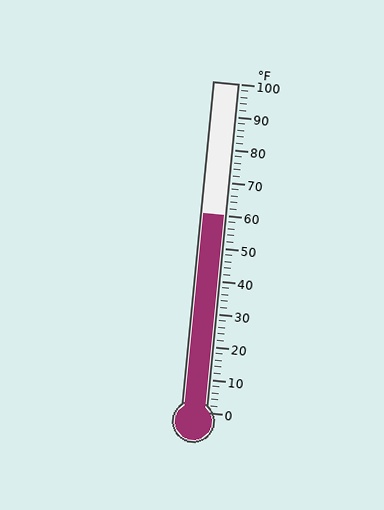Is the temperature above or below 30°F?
The temperature is above 30°F.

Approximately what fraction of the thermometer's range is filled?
The thermometer is filled to approximately 60% of its range.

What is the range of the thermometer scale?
The thermometer scale ranges from 0°F to 100°F.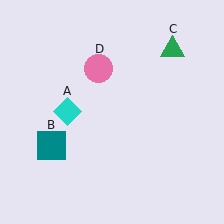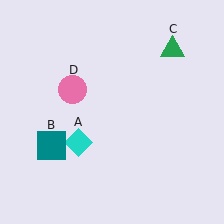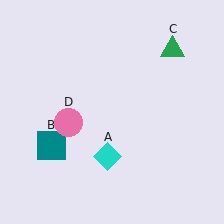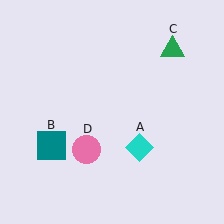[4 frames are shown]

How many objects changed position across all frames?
2 objects changed position: cyan diamond (object A), pink circle (object D).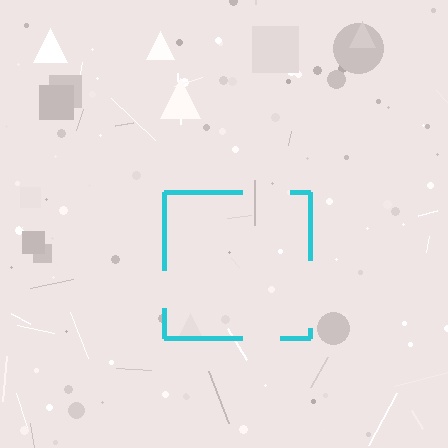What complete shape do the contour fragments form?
The contour fragments form a square.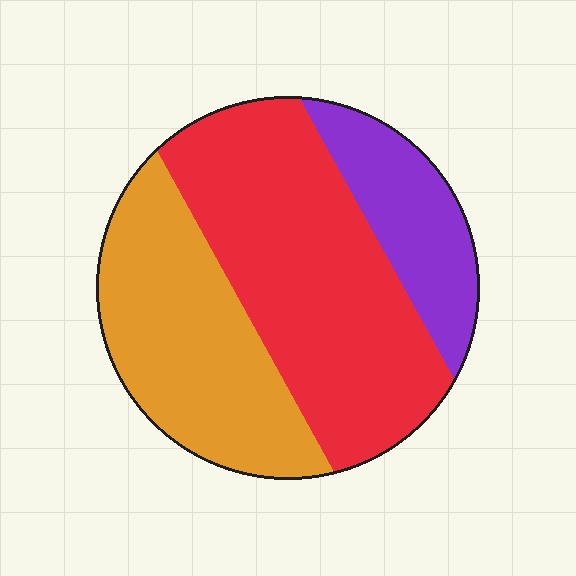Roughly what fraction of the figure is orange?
Orange takes up about one third (1/3) of the figure.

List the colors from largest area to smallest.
From largest to smallest: red, orange, purple.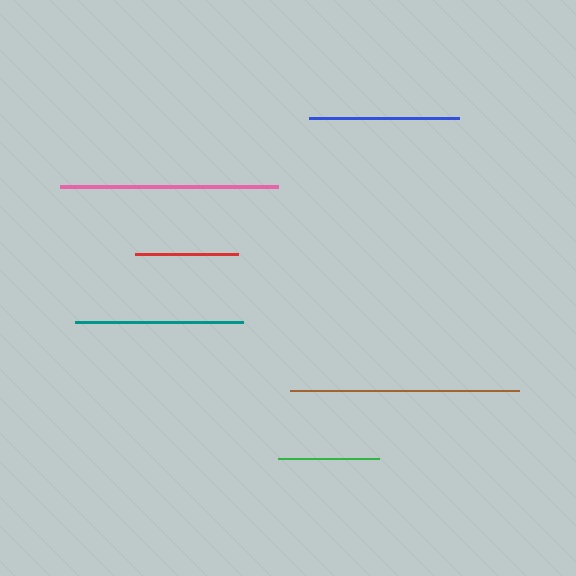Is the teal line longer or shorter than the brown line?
The brown line is longer than the teal line.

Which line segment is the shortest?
The green line is the shortest at approximately 101 pixels.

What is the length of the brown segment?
The brown segment is approximately 229 pixels long.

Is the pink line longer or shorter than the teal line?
The pink line is longer than the teal line.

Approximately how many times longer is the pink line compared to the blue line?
The pink line is approximately 1.5 times the length of the blue line.